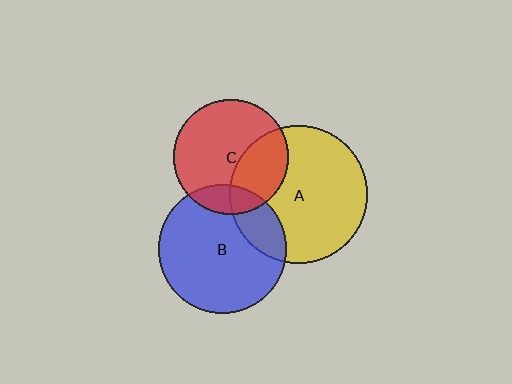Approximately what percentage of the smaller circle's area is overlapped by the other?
Approximately 35%.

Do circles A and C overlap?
Yes.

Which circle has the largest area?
Circle A (yellow).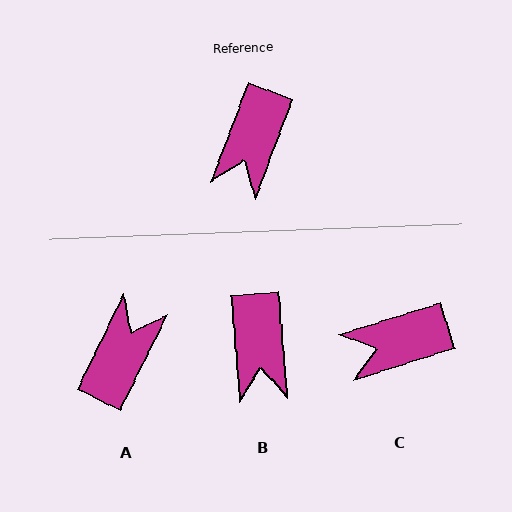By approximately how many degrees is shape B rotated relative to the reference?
Approximately 25 degrees counter-clockwise.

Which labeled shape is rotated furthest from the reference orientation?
A, about 174 degrees away.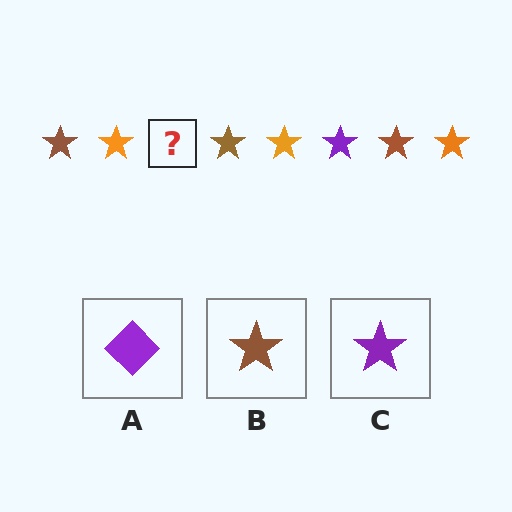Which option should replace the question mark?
Option C.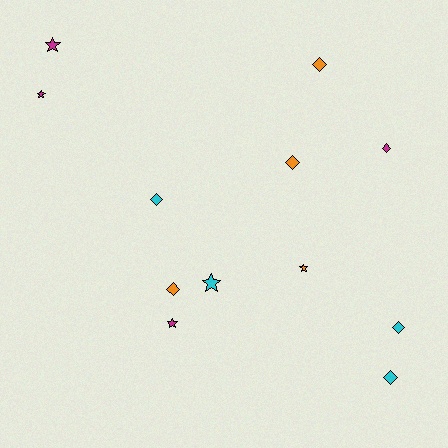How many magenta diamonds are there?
There is 1 magenta diamond.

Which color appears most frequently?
Magenta, with 4 objects.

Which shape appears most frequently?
Diamond, with 7 objects.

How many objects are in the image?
There are 12 objects.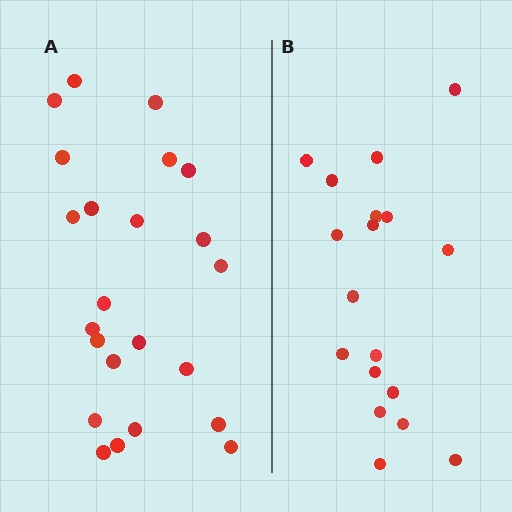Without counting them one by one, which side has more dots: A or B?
Region A (the left region) has more dots.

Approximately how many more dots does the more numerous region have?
Region A has about 5 more dots than region B.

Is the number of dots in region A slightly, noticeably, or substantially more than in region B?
Region A has noticeably more, but not dramatically so. The ratio is roughly 1.3 to 1.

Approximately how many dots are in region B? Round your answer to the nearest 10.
About 20 dots. (The exact count is 18, which rounds to 20.)